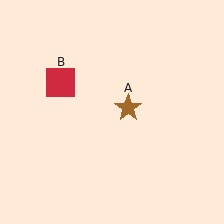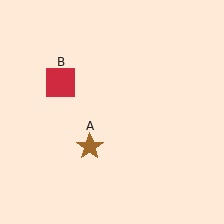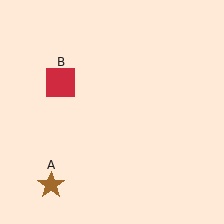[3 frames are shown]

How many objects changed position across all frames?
1 object changed position: brown star (object A).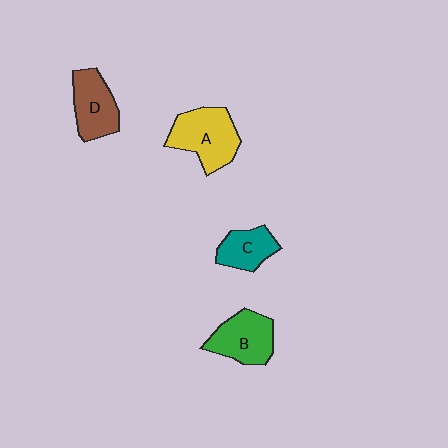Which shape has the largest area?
Shape A (yellow).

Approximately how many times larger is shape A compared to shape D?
Approximately 1.2 times.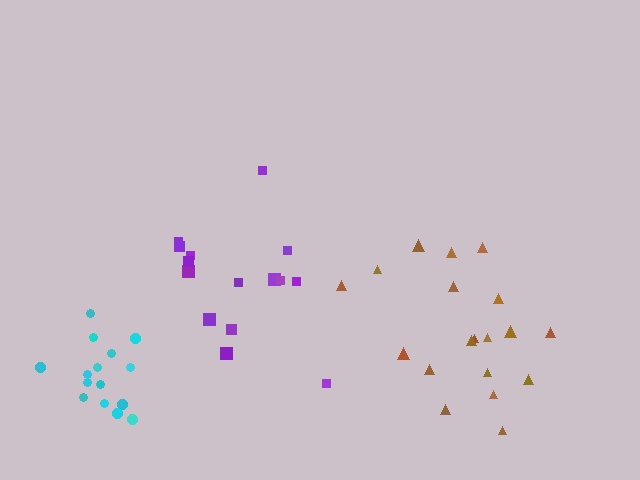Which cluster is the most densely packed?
Cyan.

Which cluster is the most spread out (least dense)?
Brown.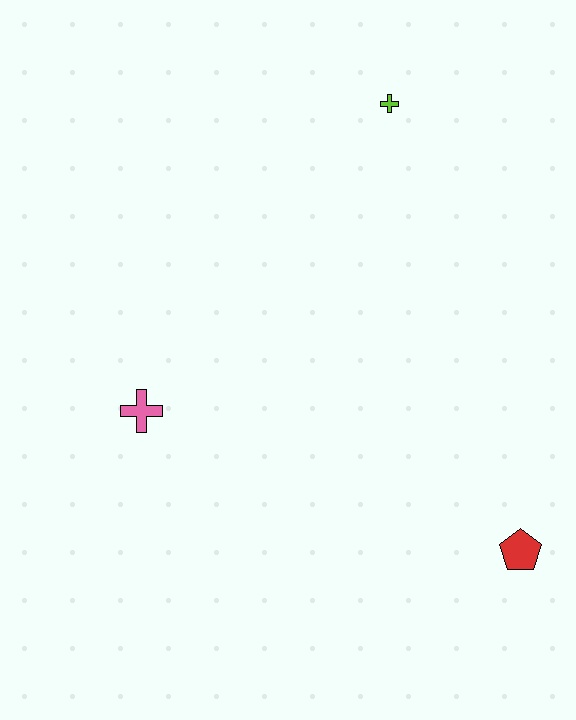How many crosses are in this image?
There are 2 crosses.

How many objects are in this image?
There are 3 objects.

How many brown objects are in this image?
There are no brown objects.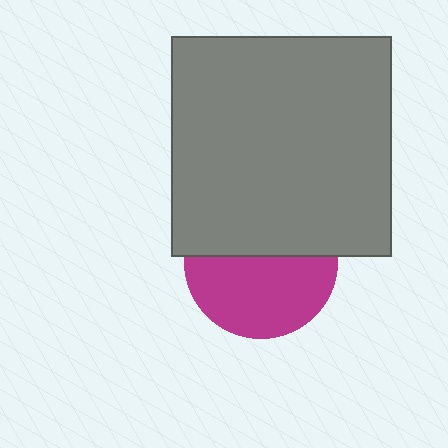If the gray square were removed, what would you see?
You would see the complete magenta circle.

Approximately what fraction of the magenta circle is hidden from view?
Roughly 46% of the magenta circle is hidden behind the gray square.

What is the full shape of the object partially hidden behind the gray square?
The partially hidden object is a magenta circle.